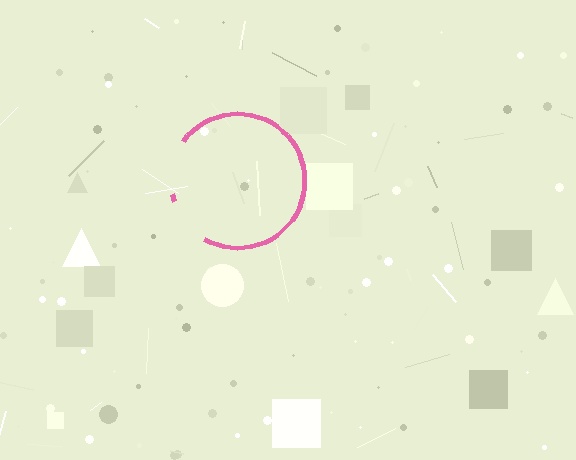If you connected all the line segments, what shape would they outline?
They would outline a circle.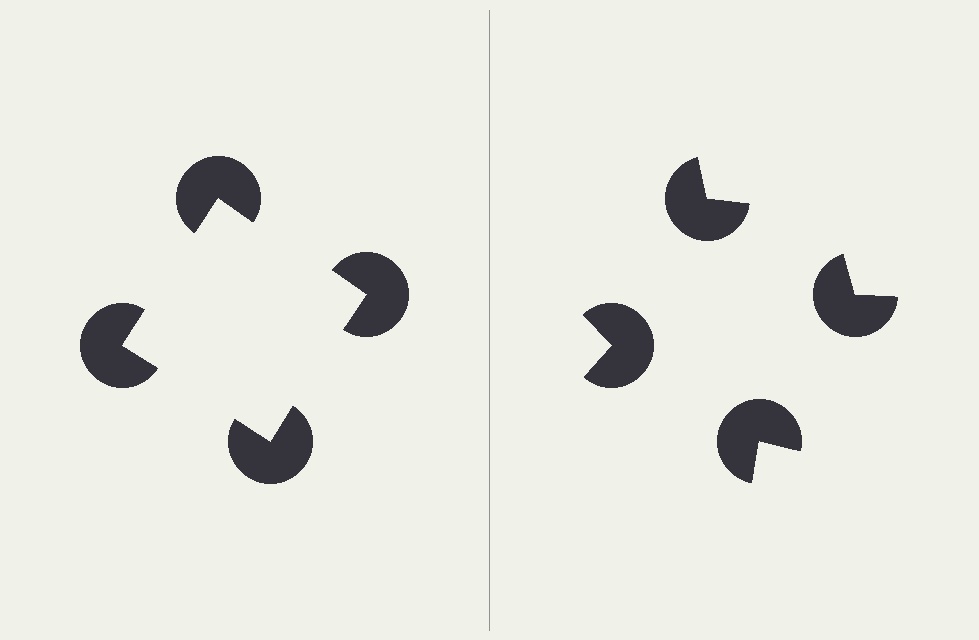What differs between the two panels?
The pac-man discs are positioned identically on both sides; only the wedge orientations differ. On the left they align to a square; on the right they are misaligned.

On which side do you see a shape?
An illusory square appears on the left side. On the right side the wedge cuts are rotated, so no coherent shape forms.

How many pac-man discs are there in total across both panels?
8 — 4 on each side.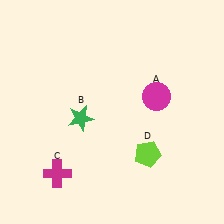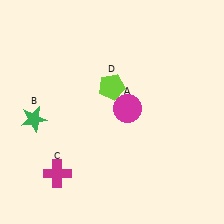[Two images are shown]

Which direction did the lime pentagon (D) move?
The lime pentagon (D) moved up.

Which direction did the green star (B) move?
The green star (B) moved left.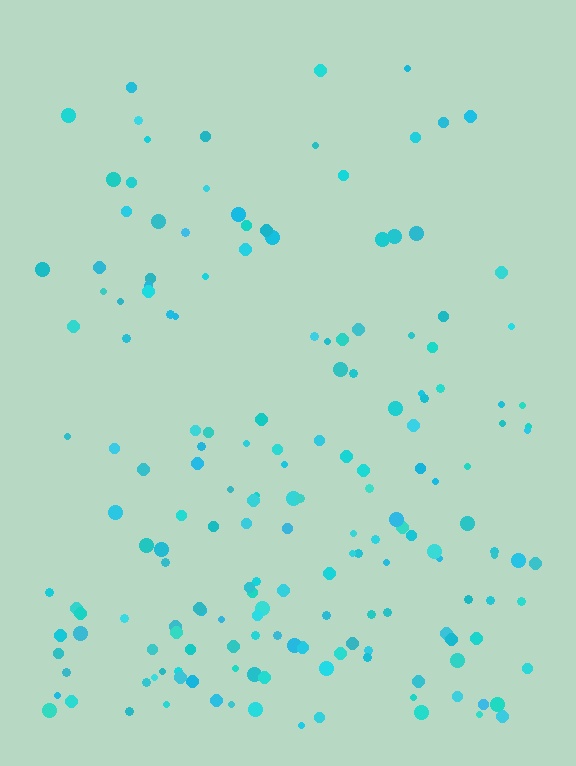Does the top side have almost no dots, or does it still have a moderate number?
Still a moderate number, just noticeably fewer than the bottom.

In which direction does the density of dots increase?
From top to bottom, with the bottom side densest.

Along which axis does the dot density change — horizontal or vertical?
Vertical.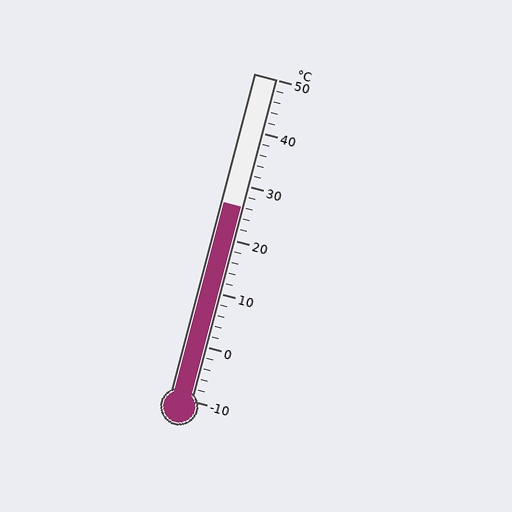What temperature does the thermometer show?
The thermometer shows approximately 26°C.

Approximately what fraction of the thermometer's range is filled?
The thermometer is filled to approximately 60% of its range.